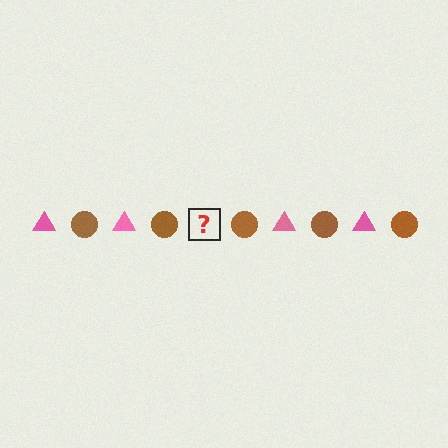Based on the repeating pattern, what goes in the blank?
The blank should be a pink triangle.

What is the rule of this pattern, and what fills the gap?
The rule is that the pattern alternates between pink triangle and brown circle. The gap should be filled with a pink triangle.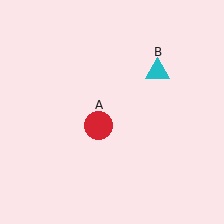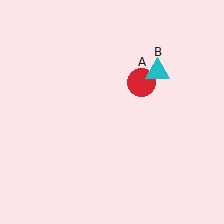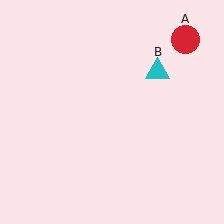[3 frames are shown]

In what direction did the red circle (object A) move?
The red circle (object A) moved up and to the right.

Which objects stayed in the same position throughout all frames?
Cyan triangle (object B) remained stationary.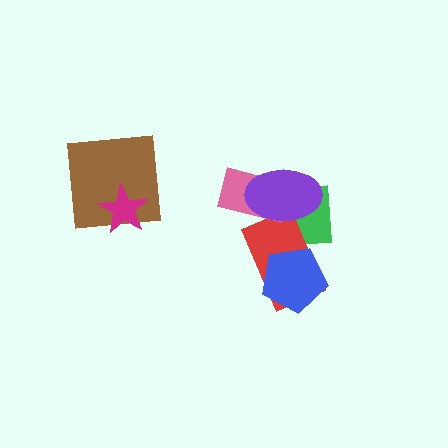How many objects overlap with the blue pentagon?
2 objects overlap with the blue pentagon.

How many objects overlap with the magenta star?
1 object overlaps with the magenta star.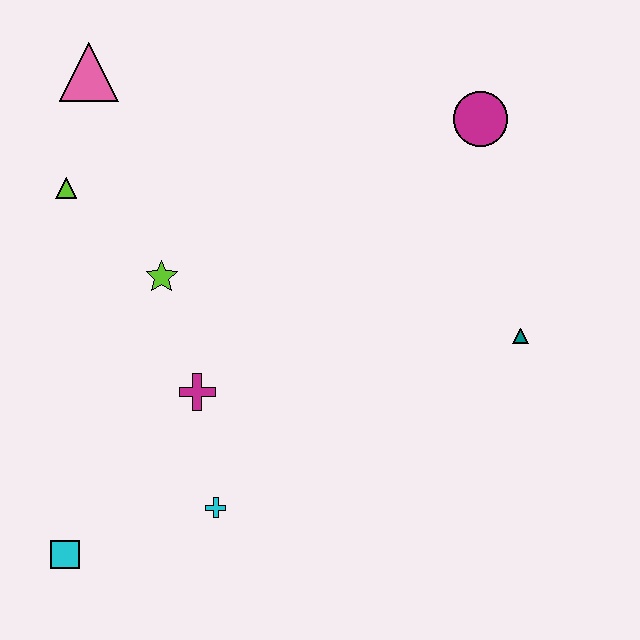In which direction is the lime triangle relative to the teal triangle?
The lime triangle is to the left of the teal triangle.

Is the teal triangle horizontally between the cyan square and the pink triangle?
No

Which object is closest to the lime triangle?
The pink triangle is closest to the lime triangle.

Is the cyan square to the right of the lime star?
No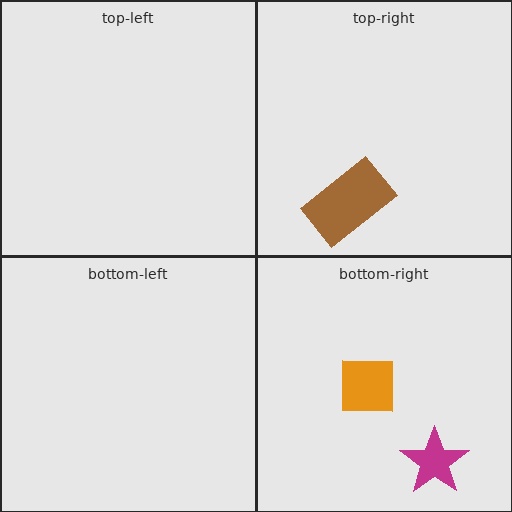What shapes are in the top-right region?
The brown rectangle.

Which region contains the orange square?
The bottom-right region.